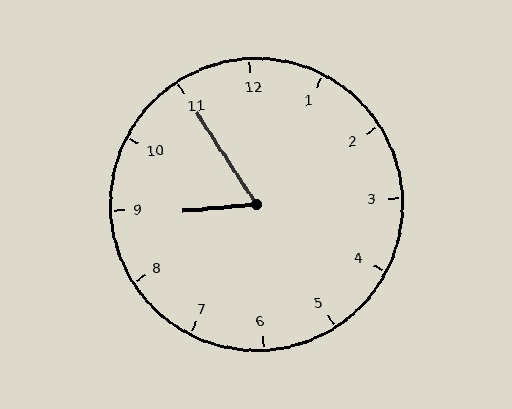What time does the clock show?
8:55.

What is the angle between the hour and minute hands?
Approximately 62 degrees.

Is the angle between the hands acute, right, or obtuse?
It is acute.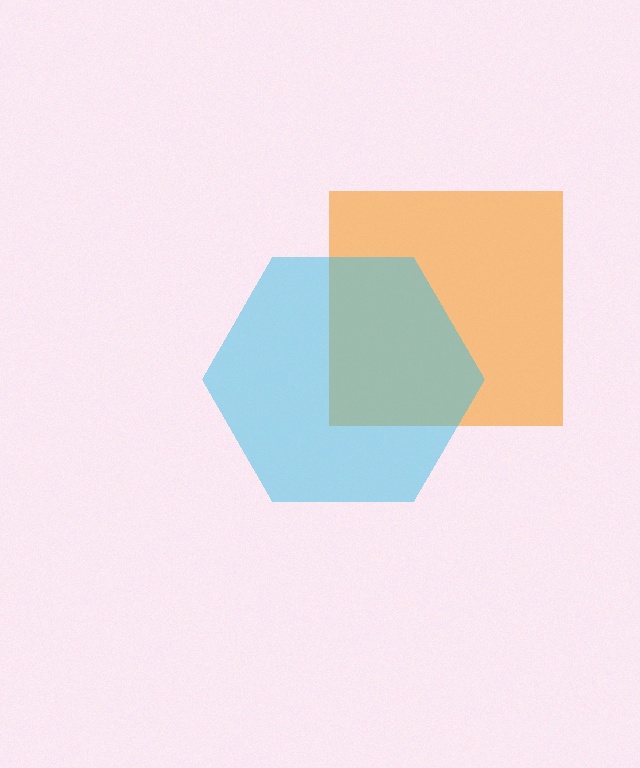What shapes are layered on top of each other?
The layered shapes are: an orange square, a cyan hexagon.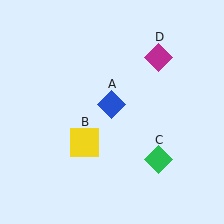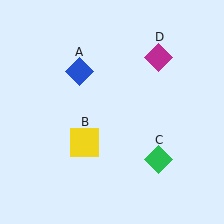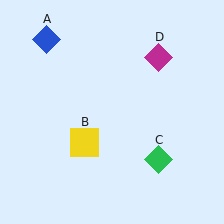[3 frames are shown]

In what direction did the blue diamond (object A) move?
The blue diamond (object A) moved up and to the left.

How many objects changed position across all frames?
1 object changed position: blue diamond (object A).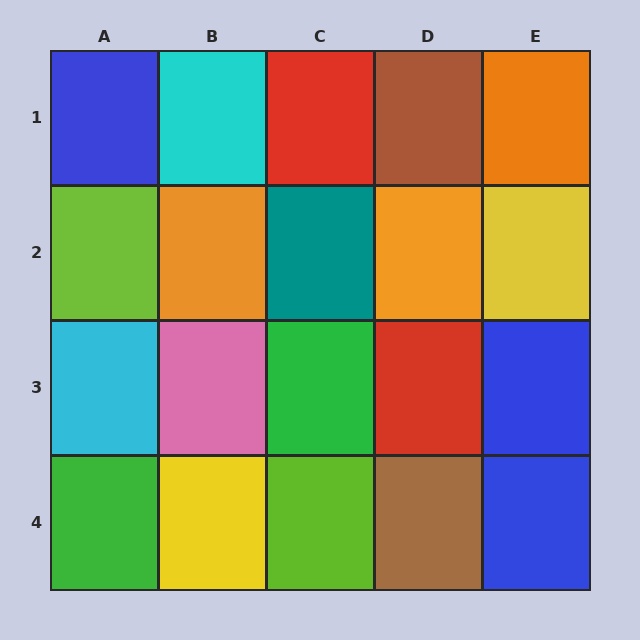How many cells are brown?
2 cells are brown.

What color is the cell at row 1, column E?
Orange.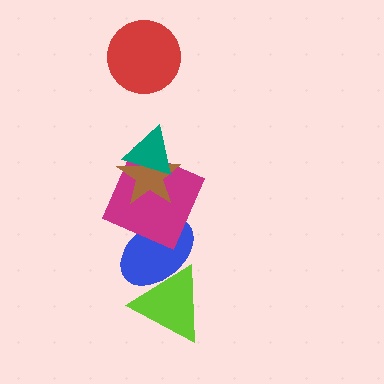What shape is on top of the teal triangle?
The red circle is on top of the teal triangle.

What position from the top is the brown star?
The brown star is 3rd from the top.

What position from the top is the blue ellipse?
The blue ellipse is 5th from the top.